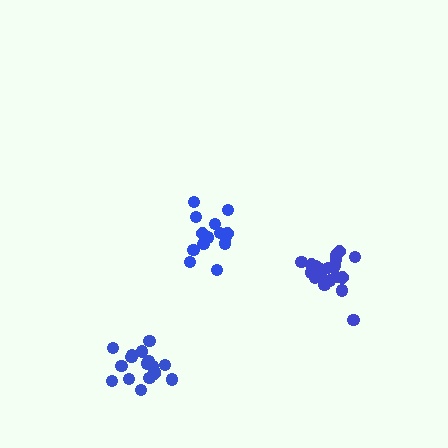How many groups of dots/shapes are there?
There are 3 groups.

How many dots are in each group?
Group 1: 19 dots, Group 2: 19 dots, Group 3: 14 dots (52 total).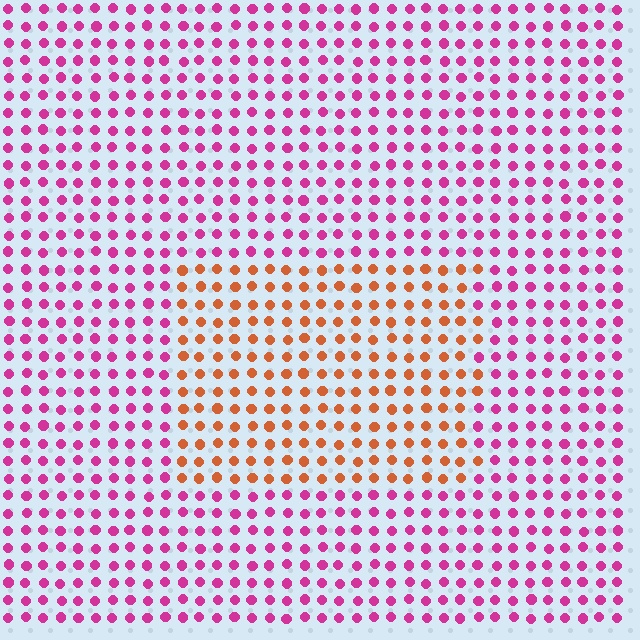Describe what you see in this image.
The image is filled with small magenta elements in a uniform arrangement. A rectangle-shaped region is visible where the elements are tinted to a slightly different hue, forming a subtle color boundary.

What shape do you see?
I see a rectangle.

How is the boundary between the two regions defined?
The boundary is defined purely by a slight shift in hue (about 57 degrees). Spacing, size, and orientation are identical on both sides.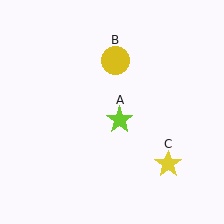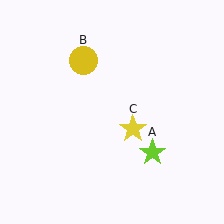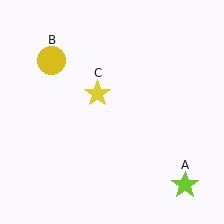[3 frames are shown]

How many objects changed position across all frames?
3 objects changed position: lime star (object A), yellow circle (object B), yellow star (object C).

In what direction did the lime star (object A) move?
The lime star (object A) moved down and to the right.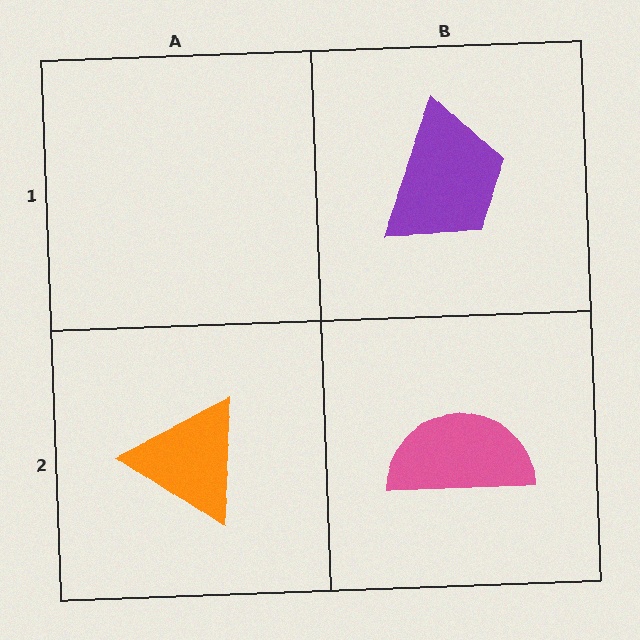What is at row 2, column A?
An orange triangle.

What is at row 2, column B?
A pink semicircle.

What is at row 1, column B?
A purple trapezoid.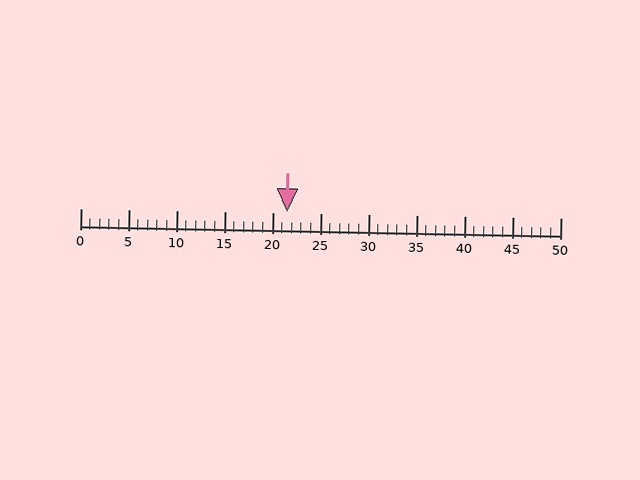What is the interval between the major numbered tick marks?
The major tick marks are spaced 5 units apart.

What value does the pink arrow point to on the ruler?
The pink arrow points to approximately 22.